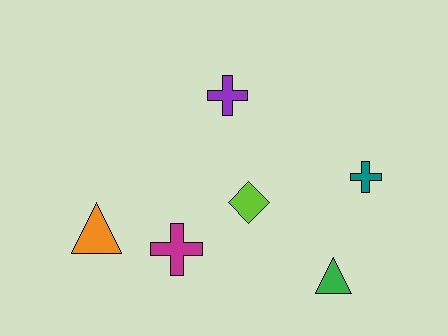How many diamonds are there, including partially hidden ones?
There is 1 diamond.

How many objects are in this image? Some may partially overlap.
There are 6 objects.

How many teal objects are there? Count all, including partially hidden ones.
There is 1 teal object.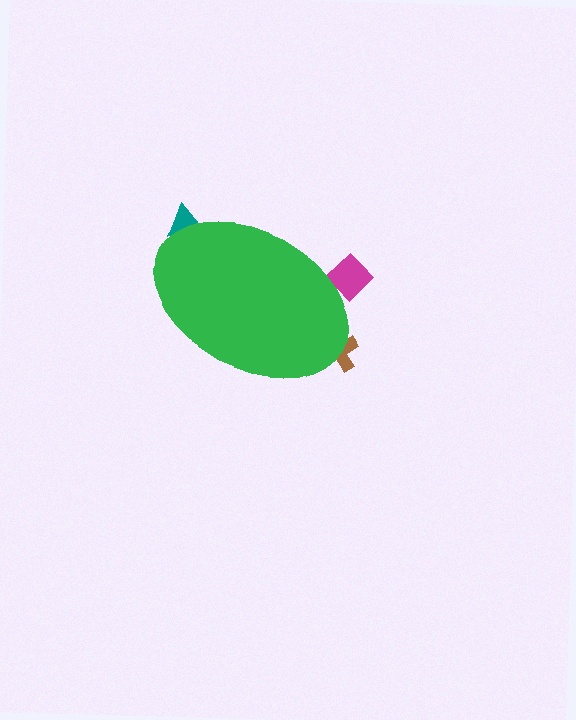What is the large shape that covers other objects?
A green ellipse.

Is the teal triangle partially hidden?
Yes, the teal triangle is partially hidden behind the green ellipse.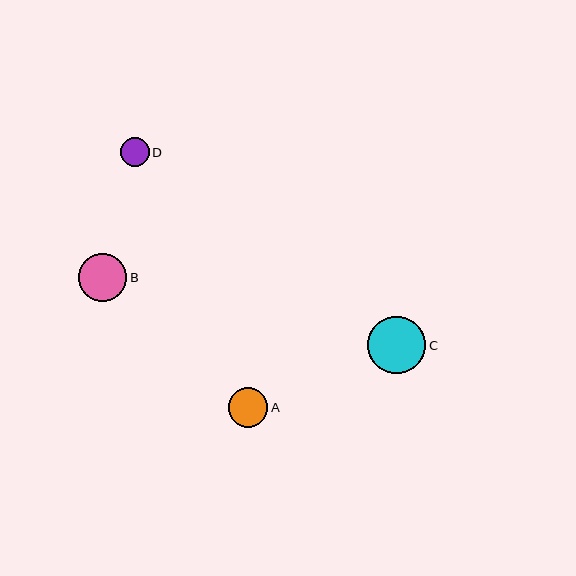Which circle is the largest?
Circle C is the largest with a size of approximately 58 pixels.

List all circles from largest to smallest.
From largest to smallest: C, B, A, D.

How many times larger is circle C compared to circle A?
Circle C is approximately 1.5 times the size of circle A.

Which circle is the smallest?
Circle D is the smallest with a size of approximately 29 pixels.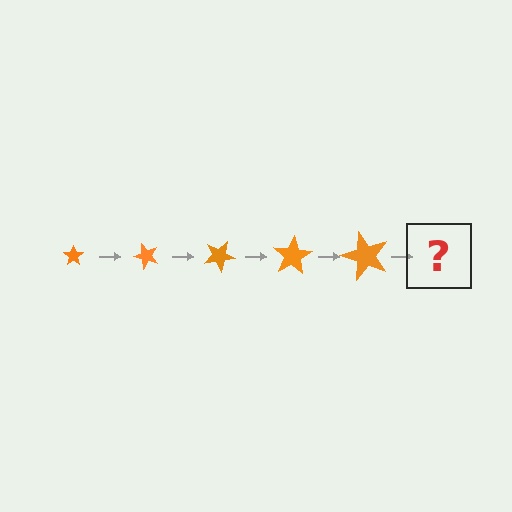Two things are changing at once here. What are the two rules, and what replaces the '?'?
The two rules are that the star grows larger each step and it rotates 50 degrees each step. The '?' should be a star, larger than the previous one and rotated 250 degrees from the start.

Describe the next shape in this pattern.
It should be a star, larger than the previous one and rotated 250 degrees from the start.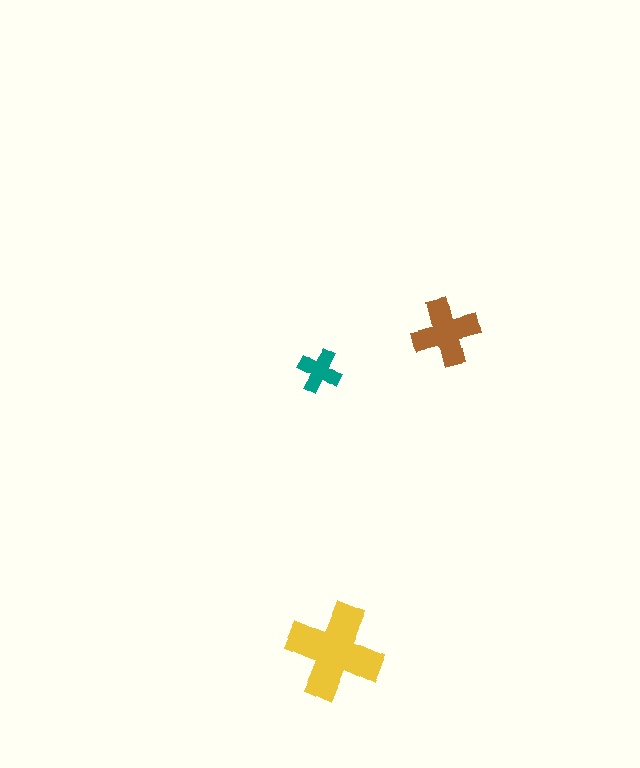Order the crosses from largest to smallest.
the yellow one, the brown one, the teal one.